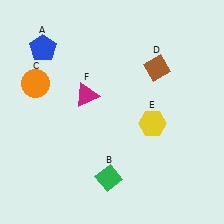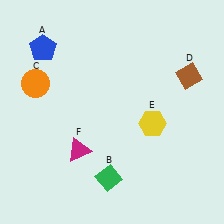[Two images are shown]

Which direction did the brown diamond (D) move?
The brown diamond (D) moved right.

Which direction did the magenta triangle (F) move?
The magenta triangle (F) moved down.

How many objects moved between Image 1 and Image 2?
2 objects moved between the two images.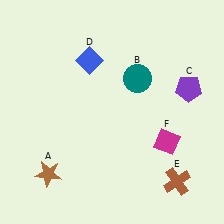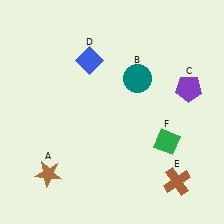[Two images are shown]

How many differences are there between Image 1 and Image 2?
There is 1 difference between the two images.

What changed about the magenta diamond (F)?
In Image 1, F is magenta. In Image 2, it changed to green.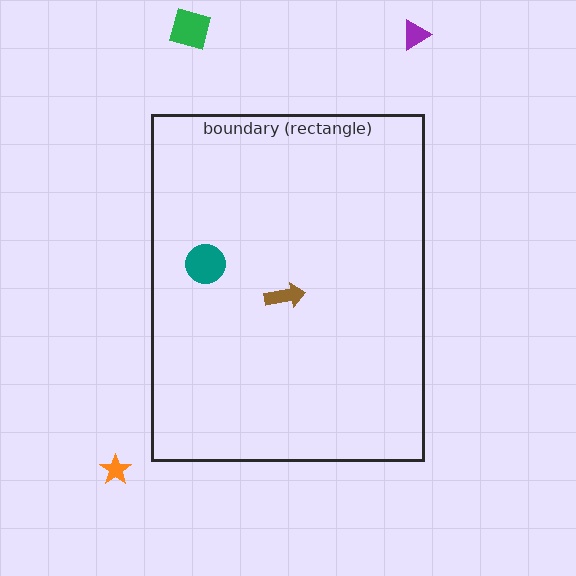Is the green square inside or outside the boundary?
Outside.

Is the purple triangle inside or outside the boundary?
Outside.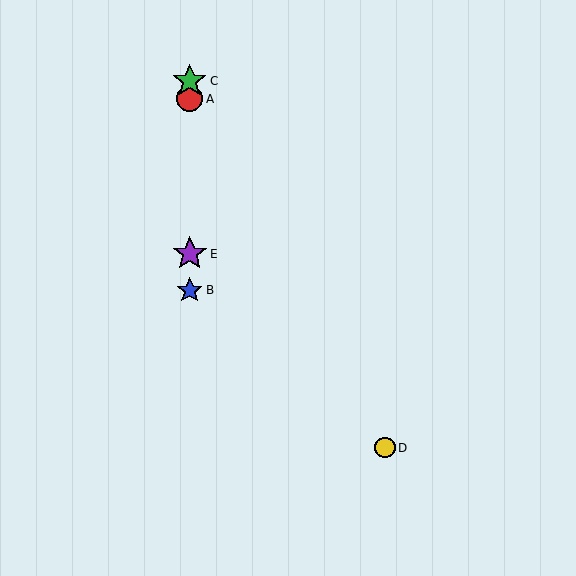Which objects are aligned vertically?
Objects A, B, C, E are aligned vertically.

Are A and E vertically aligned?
Yes, both are at x≈190.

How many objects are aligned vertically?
4 objects (A, B, C, E) are aligned vertically.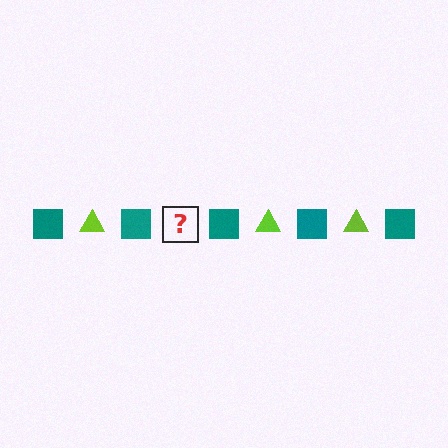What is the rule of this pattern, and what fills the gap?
The rule is that the pattern alternates between teal square and lime triangle. The gap should be filled with a lime triangle.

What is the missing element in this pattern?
The missing element is a lime triangle.